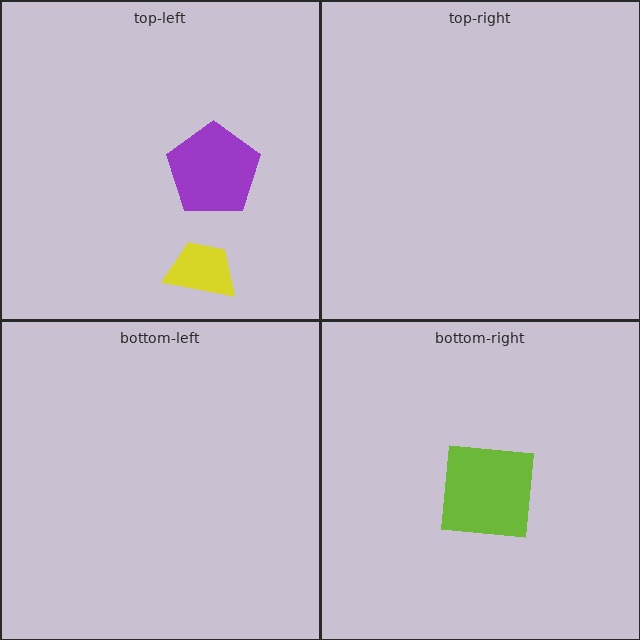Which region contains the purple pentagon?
The top-left region.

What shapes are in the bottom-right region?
The lime square.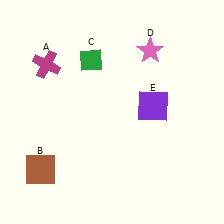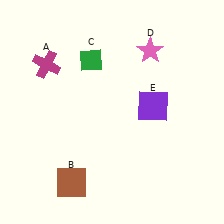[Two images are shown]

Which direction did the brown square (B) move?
The brown square (B) moved right.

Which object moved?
The brown square (B) moved right.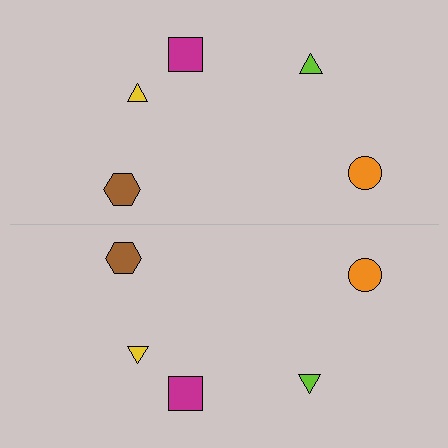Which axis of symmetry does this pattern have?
The pattern has a horizontal axis of symmetry running through the center of the image.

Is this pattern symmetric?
Yes, this pattern has bilateral (reflection) symmetry.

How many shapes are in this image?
There are 10 shapes in this image.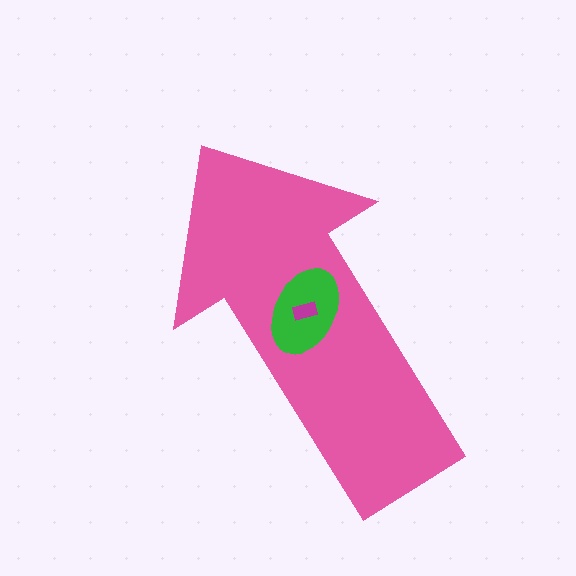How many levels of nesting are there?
3.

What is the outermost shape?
The pink arrow.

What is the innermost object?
The magenta rectangle.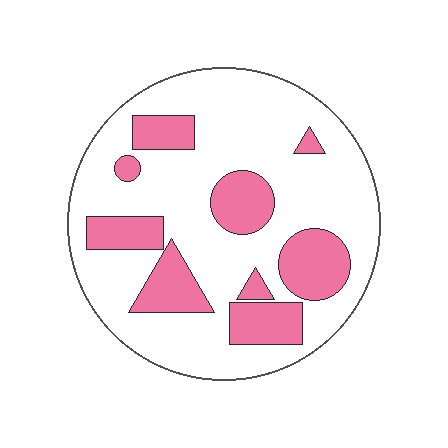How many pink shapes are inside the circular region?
9.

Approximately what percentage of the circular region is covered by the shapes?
Approximately 25%.